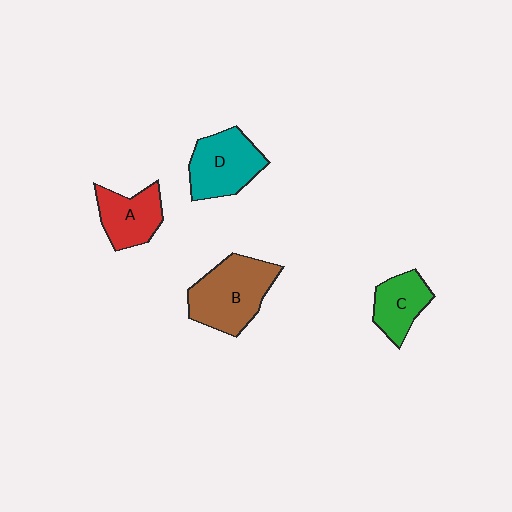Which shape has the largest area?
Shape B (brown).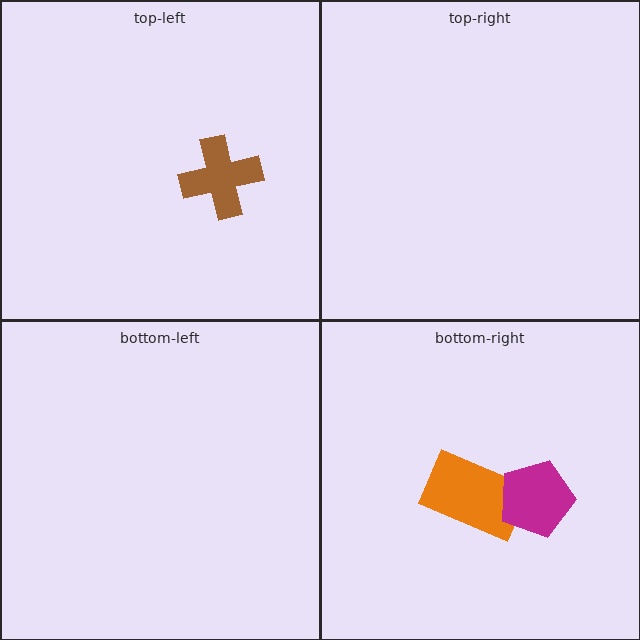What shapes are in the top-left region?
The brown cross.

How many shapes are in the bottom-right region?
2.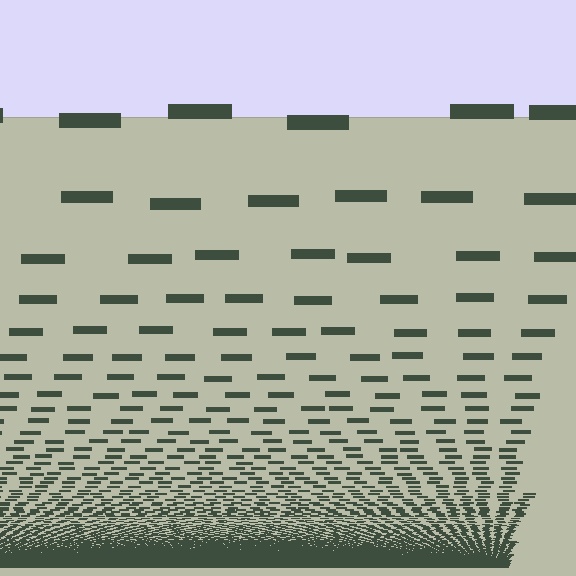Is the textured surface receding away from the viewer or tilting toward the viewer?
The surface appears to tilt toward the viewer. Texture elements get larger and sparser toward the top.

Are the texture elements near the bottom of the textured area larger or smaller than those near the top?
Smaller. The gradient is inverted — elements near the bottom are smaller and denser.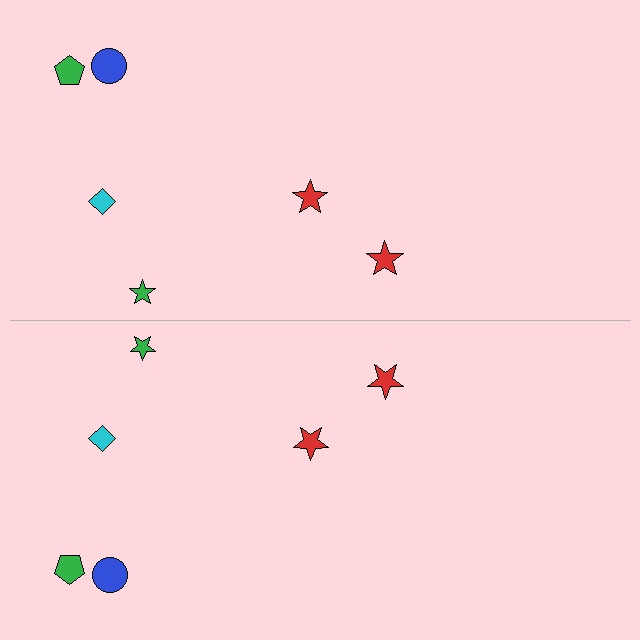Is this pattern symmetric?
Yes, this pattern has bilateral (reflection) symmetry.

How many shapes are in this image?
There are 12 shapes in this image.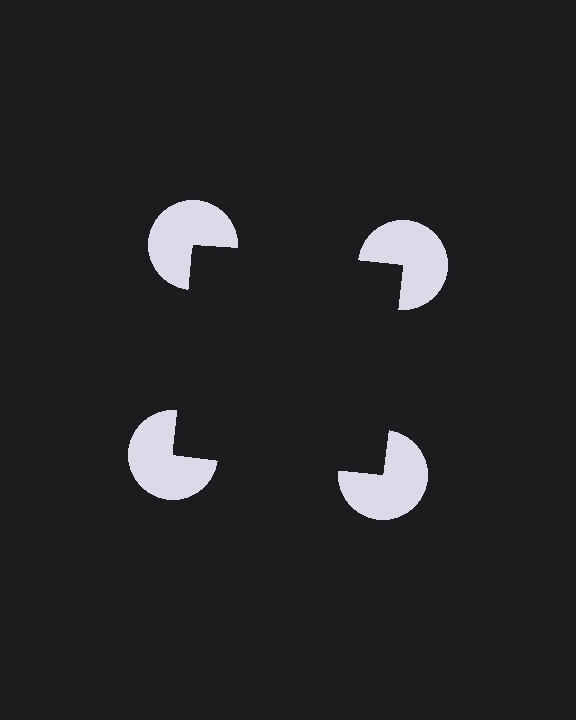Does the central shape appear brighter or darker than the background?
It typically appears slightly darker than the background, even though no actual brightness change is drawn.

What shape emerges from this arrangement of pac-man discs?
An illusory square — its edges are inferred from the aligned wedge cuts in the pac-man discs, not physically drawn.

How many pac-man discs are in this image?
There are 4 — one at each vertex of the illusory square.